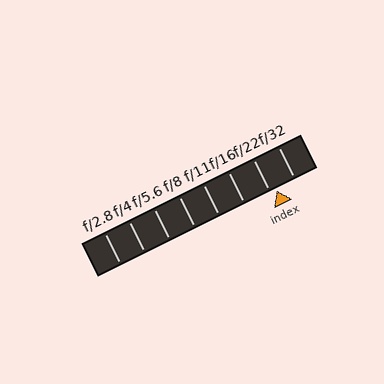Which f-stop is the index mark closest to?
The index mark is closest to f/22.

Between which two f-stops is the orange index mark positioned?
The index mark is between f/22 and f/32.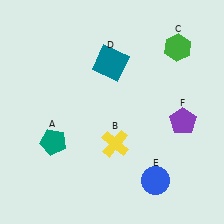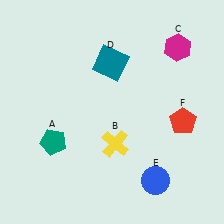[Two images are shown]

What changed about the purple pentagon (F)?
In Image 1, F is purple. In Image 2, it changed to red.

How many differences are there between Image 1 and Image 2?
There are 2 differences between the two images.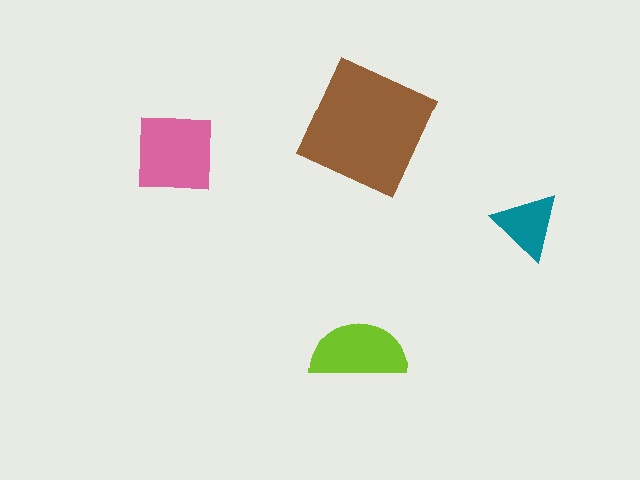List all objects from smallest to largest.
The teal triangle, the lime semicircle, the pink square, the brown square.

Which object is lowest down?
The lime semicircle is bottommost.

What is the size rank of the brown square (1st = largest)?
1st.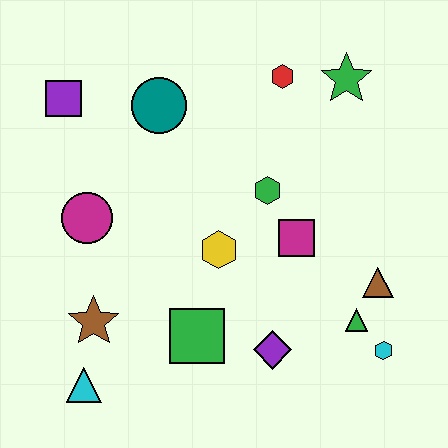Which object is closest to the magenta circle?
The brown star is closest to the magenta circle.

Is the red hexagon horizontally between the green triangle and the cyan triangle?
Yes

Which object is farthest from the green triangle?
The purple square is farthest from the green triangle.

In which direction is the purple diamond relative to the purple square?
The purple diamond is below the purple square.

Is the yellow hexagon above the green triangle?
Yes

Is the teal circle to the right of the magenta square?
No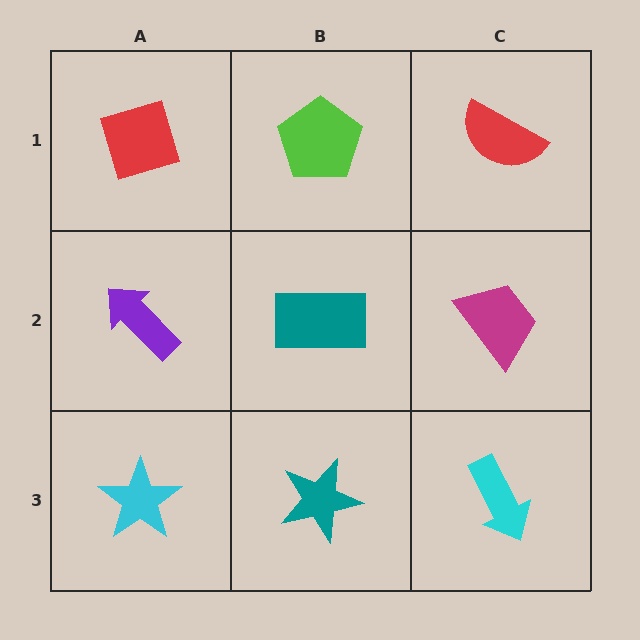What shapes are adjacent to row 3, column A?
A purple arrow (row 2, column A), a teal star (row 3, column B).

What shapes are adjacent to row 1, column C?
A magenta trapezoid (row 2, column C), a lime pentagon (row 1, column B).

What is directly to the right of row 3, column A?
A teal star.